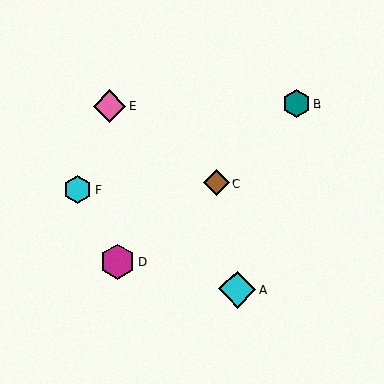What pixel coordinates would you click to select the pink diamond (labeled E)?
Click at (109, 106) to select the pink diamond E.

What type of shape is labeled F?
Shape F is a cyan hexagon.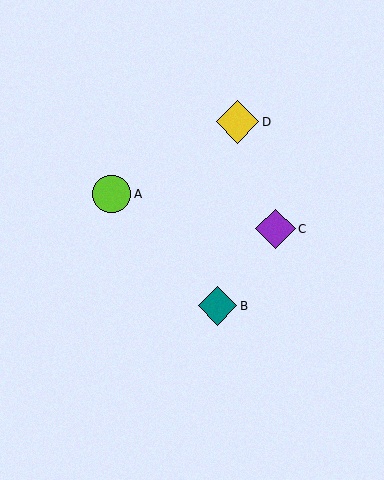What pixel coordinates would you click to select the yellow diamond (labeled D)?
Click at (237, 122) to select the yellow diamond D.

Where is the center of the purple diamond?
The center of the purple diamond is at (276, 229).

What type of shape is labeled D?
Shape D is a yellow diamond.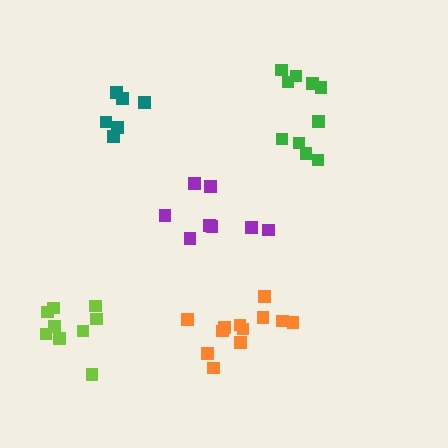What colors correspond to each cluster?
The clusters are colored: purple, teal, orange, green, lime.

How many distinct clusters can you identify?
There are 5 distinct clusters.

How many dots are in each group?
Group 1: 8 dots, Group 2: 6 dots, Group 3: 12 dots, Group 4: 10 dots, Group 5: 9 dots (45 total).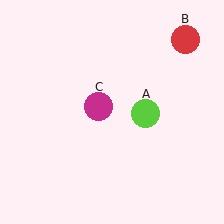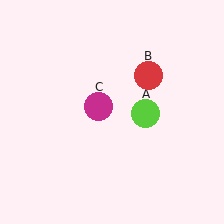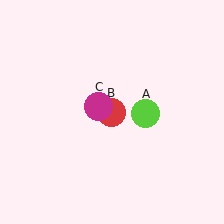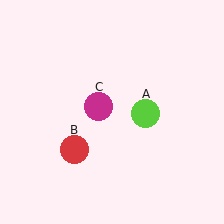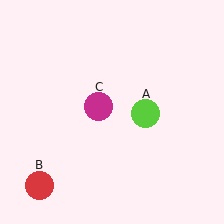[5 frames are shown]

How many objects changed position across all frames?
1 object changed position: red circle (object B).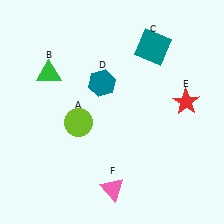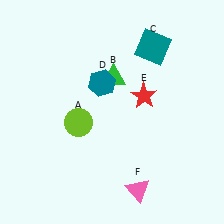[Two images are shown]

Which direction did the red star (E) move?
The red star (E) moved left.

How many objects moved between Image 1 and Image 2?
3 objects moved between the two images.